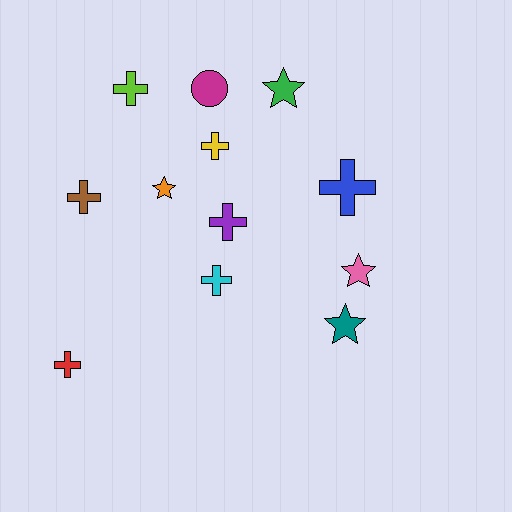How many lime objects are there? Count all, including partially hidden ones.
There is 1 lime object.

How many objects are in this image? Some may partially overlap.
There are 12 objects.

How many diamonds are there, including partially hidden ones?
There are no diamonds.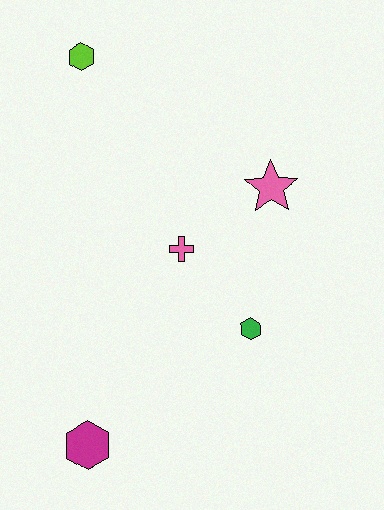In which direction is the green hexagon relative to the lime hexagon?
The green hexagon is below the lime hexagon.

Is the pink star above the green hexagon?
Yes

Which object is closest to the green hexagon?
The pink cross is closest to the green hexagon.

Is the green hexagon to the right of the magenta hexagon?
Yes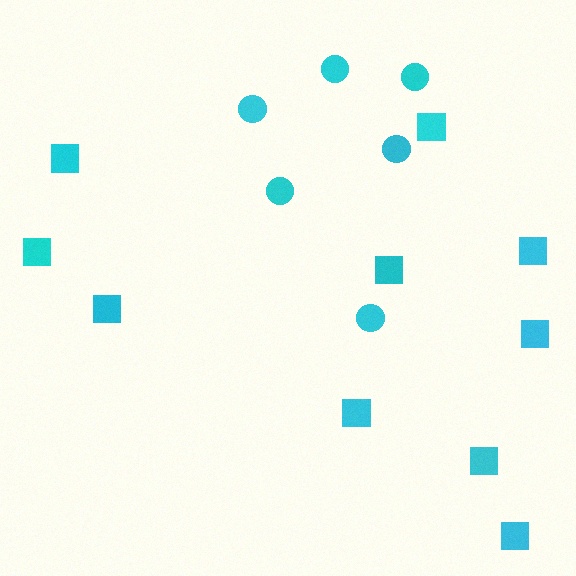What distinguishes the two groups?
There are 2 groups: one group of circles (6) and one group of squares (10).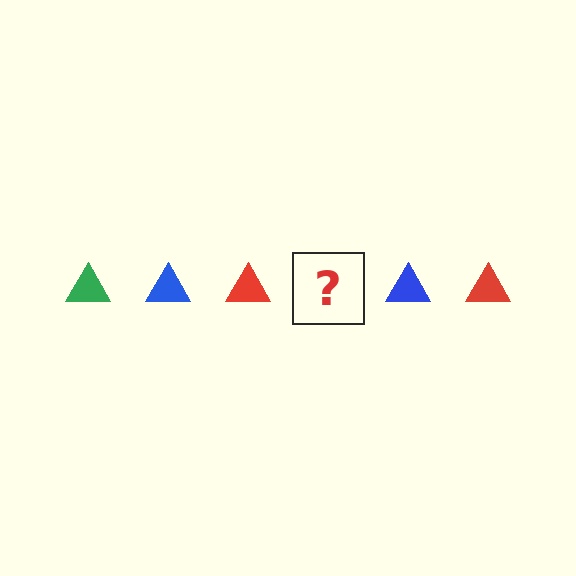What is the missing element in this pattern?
The missing element is a green triangle.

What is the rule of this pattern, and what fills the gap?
The rule is that the pattern cycles through green, blue, red triangles. The gap should be filled with a green triangle.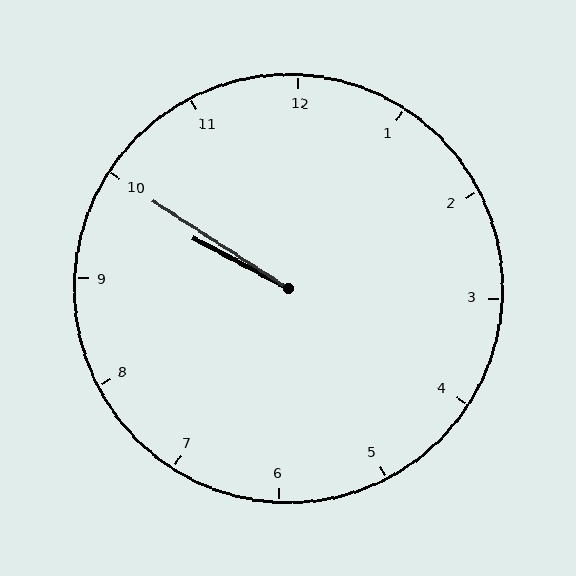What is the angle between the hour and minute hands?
Approximately 5 degrees.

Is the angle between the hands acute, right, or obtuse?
It is acute.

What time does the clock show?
9:50.